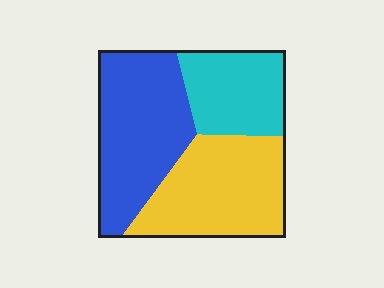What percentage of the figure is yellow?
Yellow covers roughly 35% of the figure.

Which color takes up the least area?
Cyan, at roughly 25%.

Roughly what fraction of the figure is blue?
Blue covers 39% of the figure.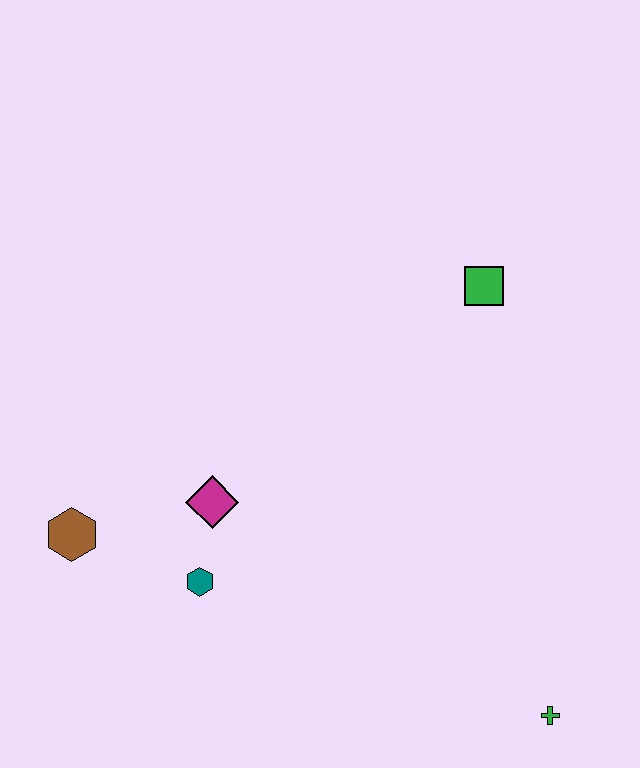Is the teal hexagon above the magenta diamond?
No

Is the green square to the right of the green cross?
No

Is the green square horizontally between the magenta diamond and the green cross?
Yes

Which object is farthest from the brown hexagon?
The green cross is farthest from the brown hexagon.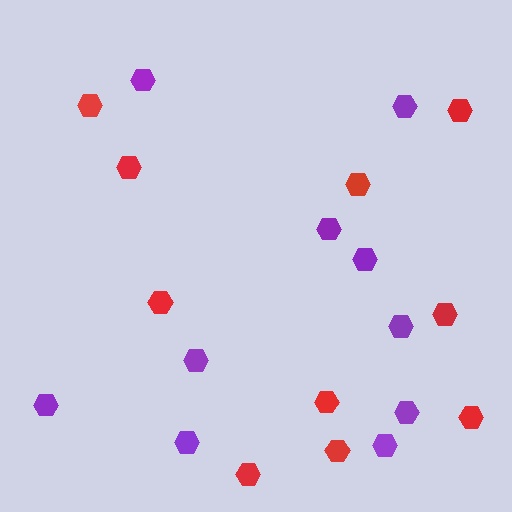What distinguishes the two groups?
There are 2 groups: one group of purple hexagons (10) and one group of red hexagons (10).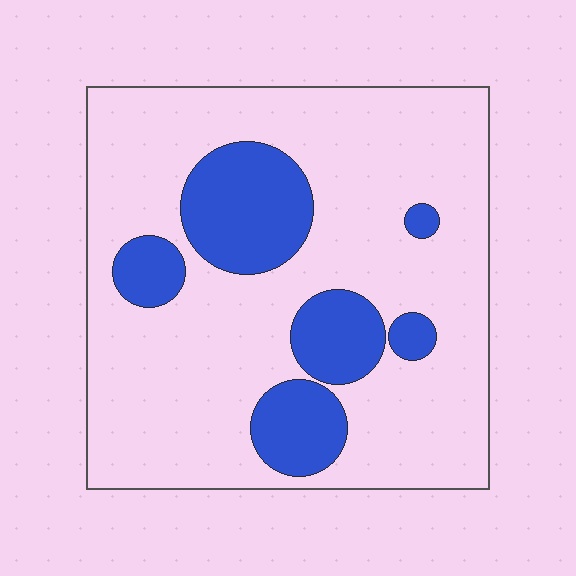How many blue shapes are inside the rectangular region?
6.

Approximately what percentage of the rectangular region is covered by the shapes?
Approximately 20%.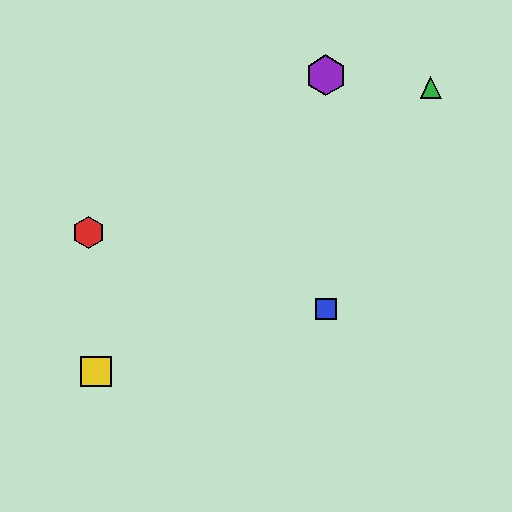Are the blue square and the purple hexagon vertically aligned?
Yes, both are at x≈326.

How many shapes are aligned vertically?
2 shapes (the blue square, the purple hexagon) are aligned vertically.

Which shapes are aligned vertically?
The blue square, the purple hexagon are aligned vertically.